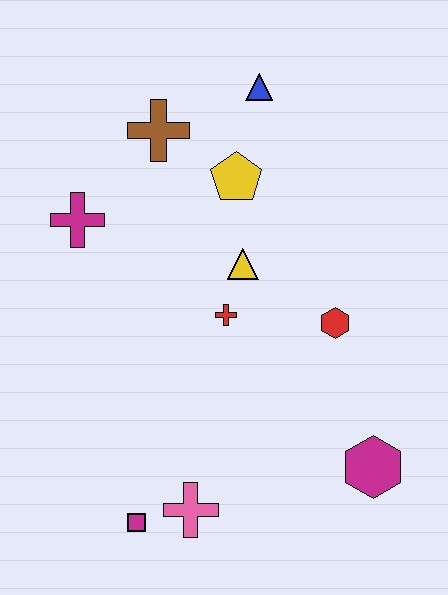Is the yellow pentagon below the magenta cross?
No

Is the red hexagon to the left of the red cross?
No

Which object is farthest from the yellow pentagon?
The magenta square is farthest from the yellow pentagon.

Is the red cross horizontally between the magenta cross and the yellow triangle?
Yes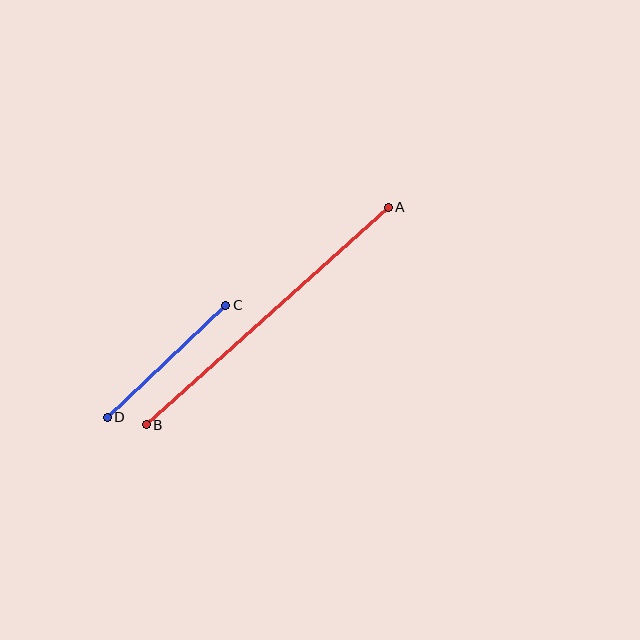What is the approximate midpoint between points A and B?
The midpoint is at approximately (267, 316) pixels.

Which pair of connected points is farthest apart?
Points A and B are farthest apart.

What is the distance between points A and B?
The distance is approximately 325 pixels.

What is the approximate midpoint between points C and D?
The midpoint is at approximately (166, 361) pixels.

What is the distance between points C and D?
The distance is approximately 163 pixels.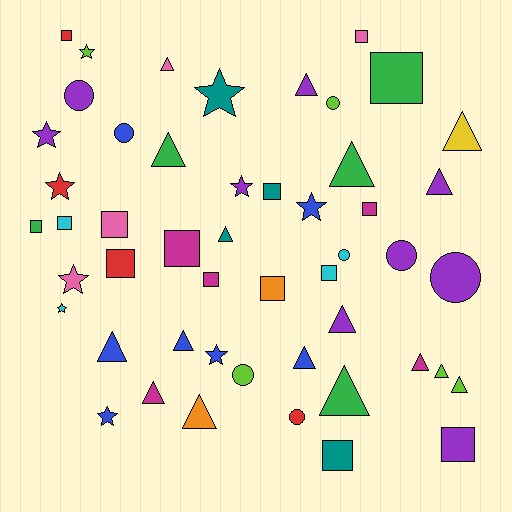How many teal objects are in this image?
There are 4 teal objects.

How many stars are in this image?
There are 10 stars.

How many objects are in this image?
There are 50 objects.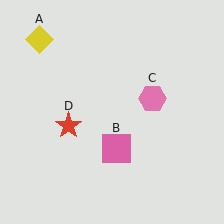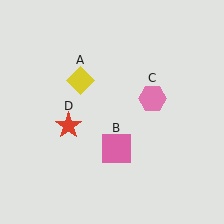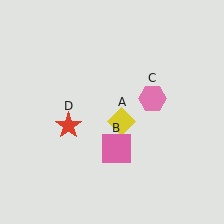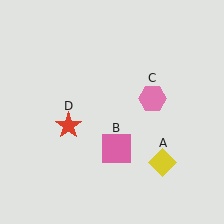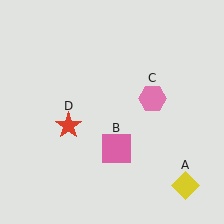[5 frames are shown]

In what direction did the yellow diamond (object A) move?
The yellow diamond (object A) moved down and to the right.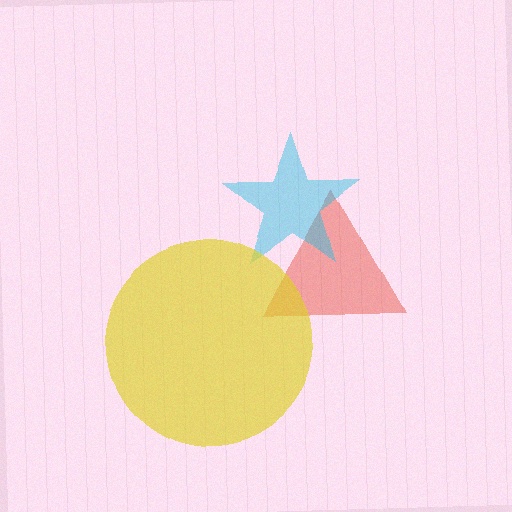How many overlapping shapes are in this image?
There are 3 overlapping shapes in the image.